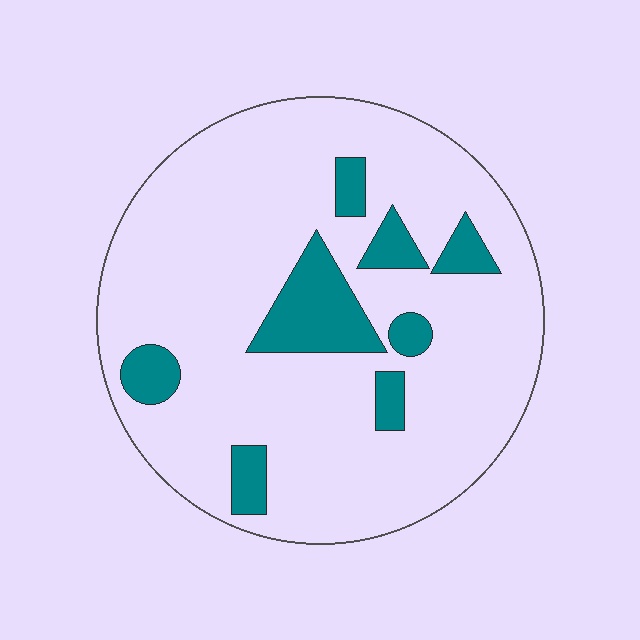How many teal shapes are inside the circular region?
8.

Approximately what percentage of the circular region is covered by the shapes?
Approximately 15%.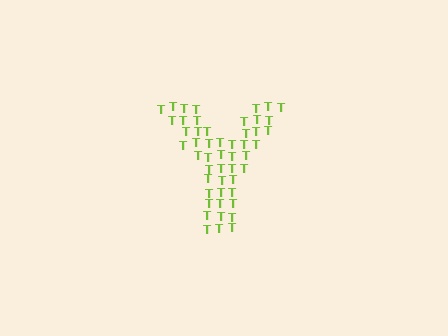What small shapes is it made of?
It is made of small letter T's.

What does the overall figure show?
The overall figure shows the letter Y.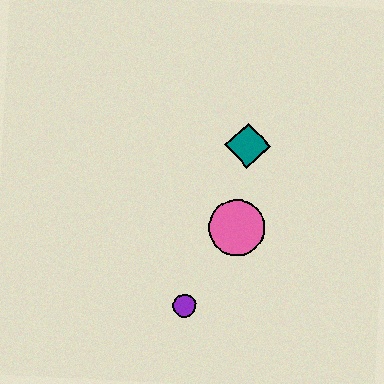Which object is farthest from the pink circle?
The purple circle is farthest from the pink circle.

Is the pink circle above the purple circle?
Yes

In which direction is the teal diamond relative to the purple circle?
The teal diamond is above the purple circle.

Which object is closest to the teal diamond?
The pink circle is closest to the teal diamond.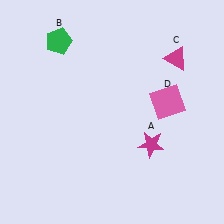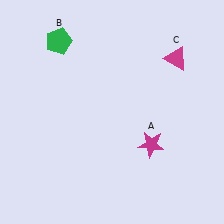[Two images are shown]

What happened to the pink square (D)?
The pink square (D) was removed in Image 2. It was in the top-right area of Image 1.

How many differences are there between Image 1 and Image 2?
There is 1 difference between the two images.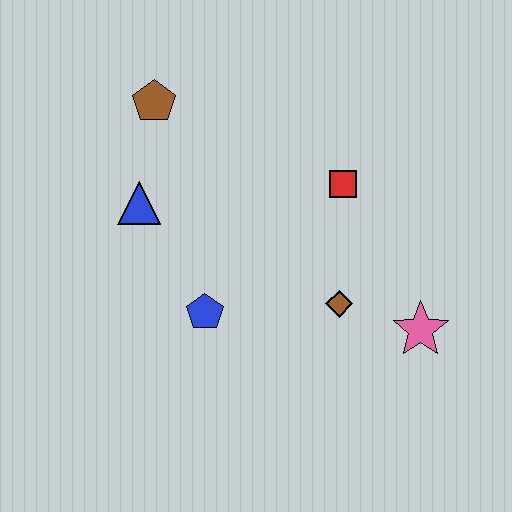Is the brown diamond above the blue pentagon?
Yes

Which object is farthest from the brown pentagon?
The pink star is farthest from the brown pentagon.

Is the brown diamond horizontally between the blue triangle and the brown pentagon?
No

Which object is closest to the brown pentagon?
The blue triangle is closest to the brown pentagon.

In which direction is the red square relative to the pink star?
The red square is above the pink star.